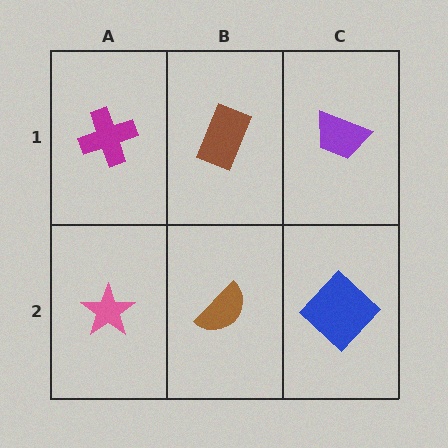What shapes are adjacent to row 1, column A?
A pink star (row 2, column A), a brown rectangle (row 1, column B).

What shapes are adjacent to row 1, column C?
A blue diamond (row 2, column C), a brown rectangle (row 1, column B).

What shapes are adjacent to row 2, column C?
A purple trapezoid (row 1, column C), a brown semicircle (row 2, column B).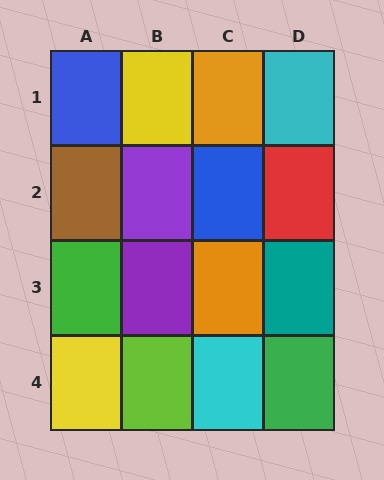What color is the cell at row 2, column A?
Brown.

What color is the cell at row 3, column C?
Orange.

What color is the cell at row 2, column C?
Blue.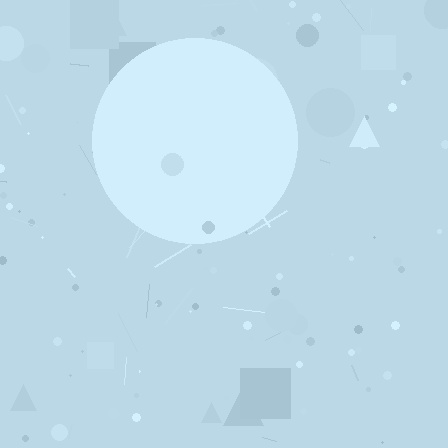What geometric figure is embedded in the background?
A circle is embedded in the background.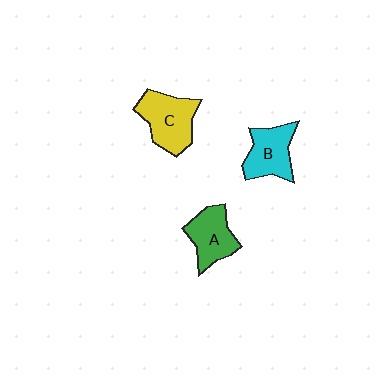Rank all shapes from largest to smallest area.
From largest to smallest: C (yellow), B (cyan), A (green).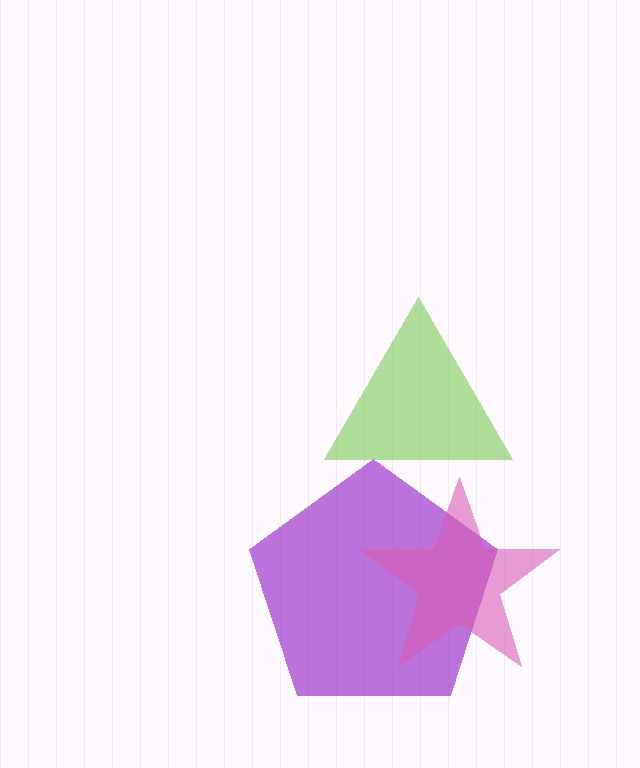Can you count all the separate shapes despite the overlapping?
Yes, there are 3 separate shapes.